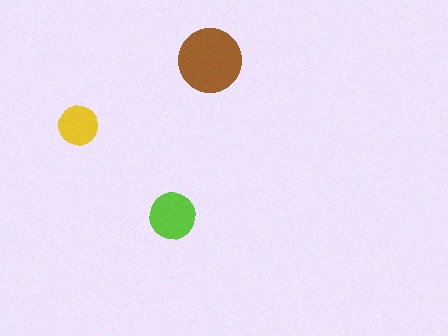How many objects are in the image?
There are 3 objects in the image.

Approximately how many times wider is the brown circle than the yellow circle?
About 1.5 times wider.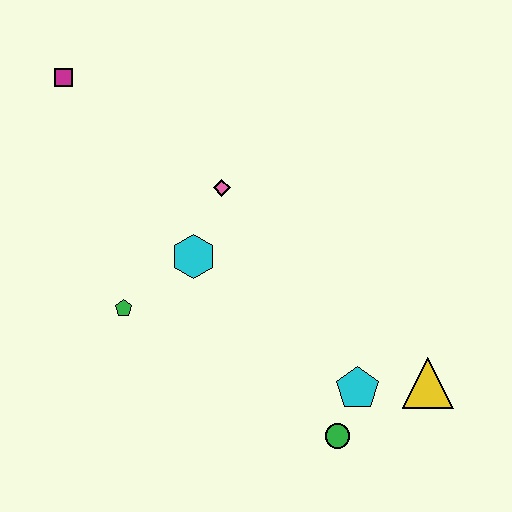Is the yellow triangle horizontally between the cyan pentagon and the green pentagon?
No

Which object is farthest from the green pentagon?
The yellow triangle is farthest from the green pentagon.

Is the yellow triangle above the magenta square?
No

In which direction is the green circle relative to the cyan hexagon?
The green circle is below the cyan hexagon.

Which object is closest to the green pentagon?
The cyan hexagon is closest to the green pentagon.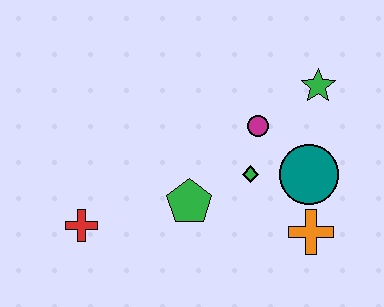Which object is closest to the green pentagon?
The green diamond is closest to the green pentagon.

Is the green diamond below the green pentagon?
No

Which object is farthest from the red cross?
The green star is farthest from the red cross.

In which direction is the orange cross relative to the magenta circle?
The orange cross is below the magenta circle.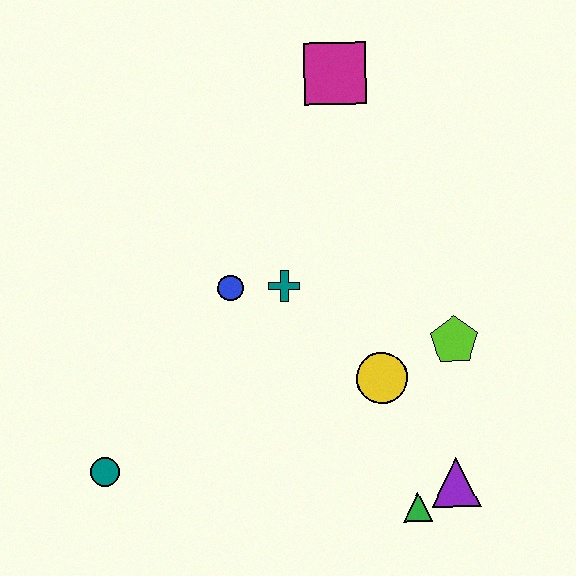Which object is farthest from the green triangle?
The magenta square is farthest from the green triangle.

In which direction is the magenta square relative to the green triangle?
The magenta square is above the green triangle.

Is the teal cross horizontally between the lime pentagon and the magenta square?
No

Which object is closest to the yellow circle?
The lime pentagon is closest to the yellow circle.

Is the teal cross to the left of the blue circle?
No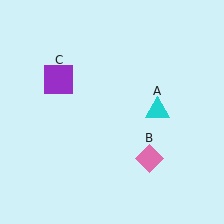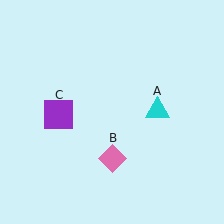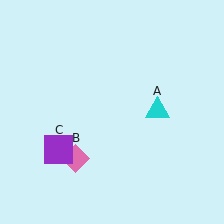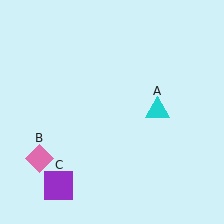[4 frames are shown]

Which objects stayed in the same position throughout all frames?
Cyan triangle (object A) remained stationary.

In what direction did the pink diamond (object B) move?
The pink diamond (object B) moved left.